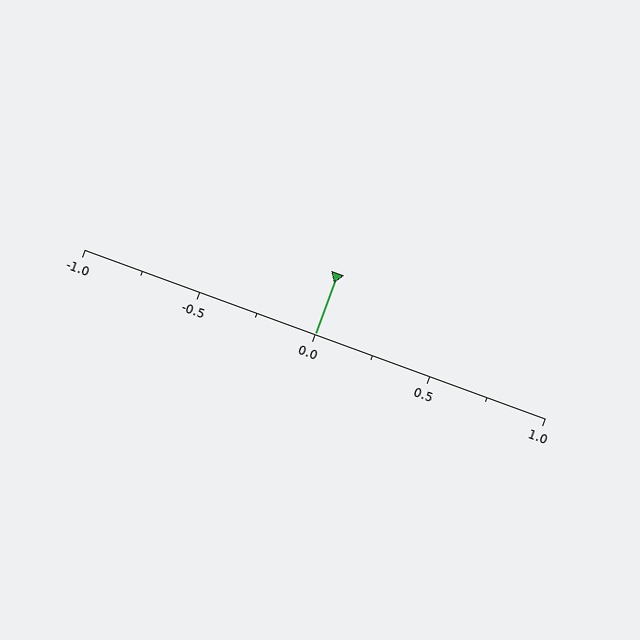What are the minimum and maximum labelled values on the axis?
The axis runs from -1.0 to 1.0.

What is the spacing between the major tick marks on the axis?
The major ticks are spaced 0.5 apart.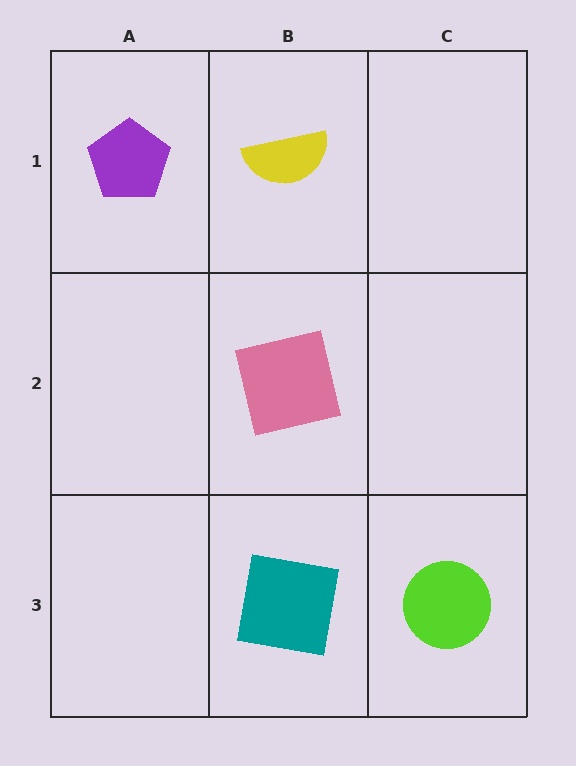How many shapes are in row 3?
2 shapes.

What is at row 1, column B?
A yellow semicircle.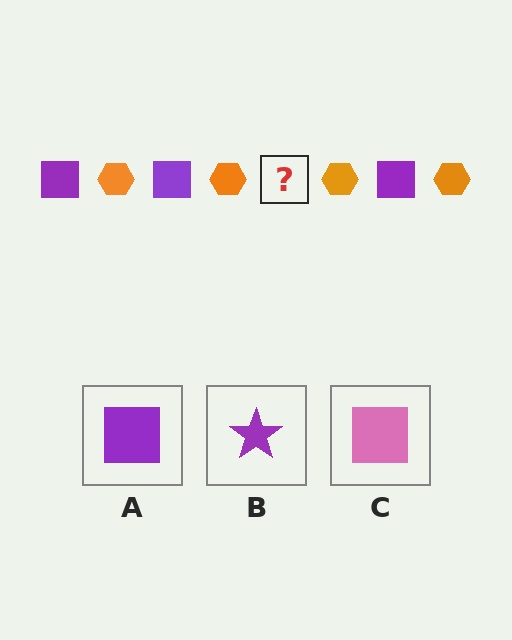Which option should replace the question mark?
Option A.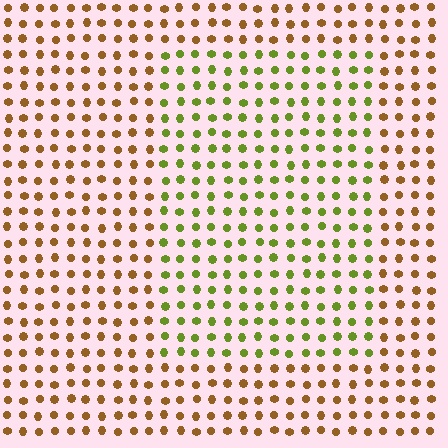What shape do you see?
I see a rectangle.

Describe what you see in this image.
The image is filled with small brown elements in a uniform arrangement. A rectangle-shaped region is visible where the elements are tinted to a slightly different hue, forming a subtle color boundary.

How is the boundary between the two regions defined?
The boundary is defined purely by a slight shift in hue (about 53 degrees). Spacing, size, and orientation are identical on both sides.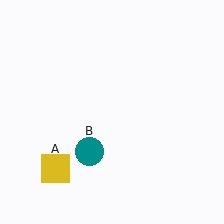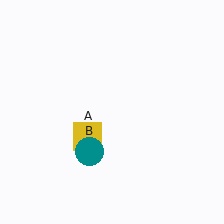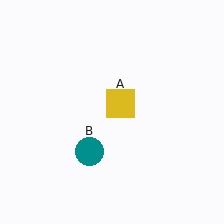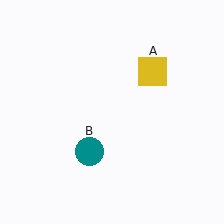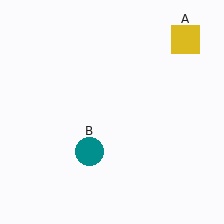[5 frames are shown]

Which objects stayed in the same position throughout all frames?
Teal circle (object B) remained stationary.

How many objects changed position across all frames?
1 object changed position: yellow square (object A).